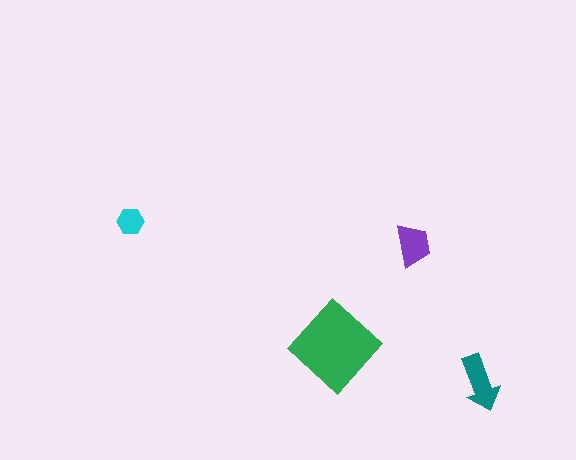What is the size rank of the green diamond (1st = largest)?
1st.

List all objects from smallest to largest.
The cyan hexagon, the purple trapezoid, the teal arrow, the green diamond.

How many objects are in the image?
There are 4 objects in the image.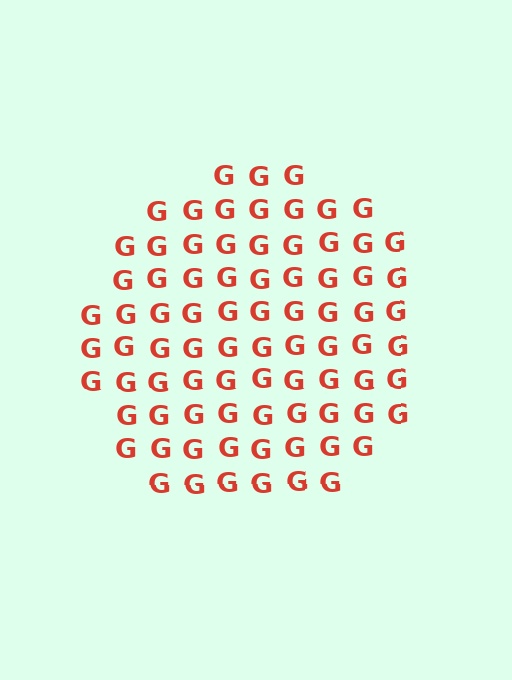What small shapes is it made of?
It is made of small letter G's.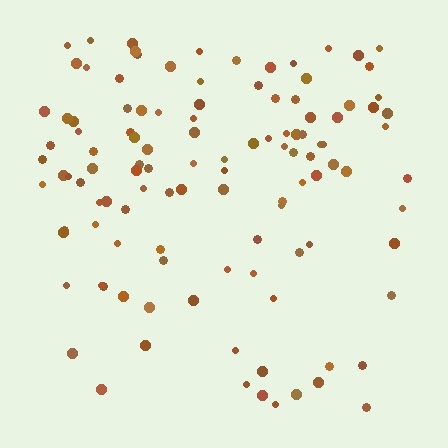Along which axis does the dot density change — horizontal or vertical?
Vertical.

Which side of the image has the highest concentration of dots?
The top.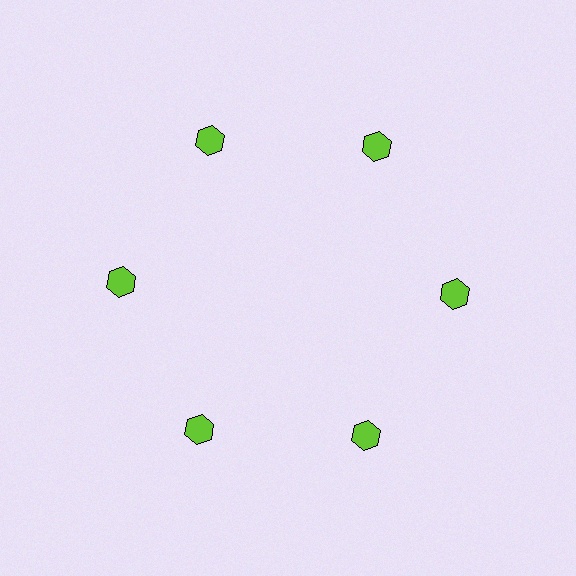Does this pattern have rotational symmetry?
Yes, this pattern has 6-fold rotational symmetry. It looks the same after rotating 60 degrees around the center.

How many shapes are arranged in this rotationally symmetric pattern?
There are 6 shapes, arranged in 6 groups of 1.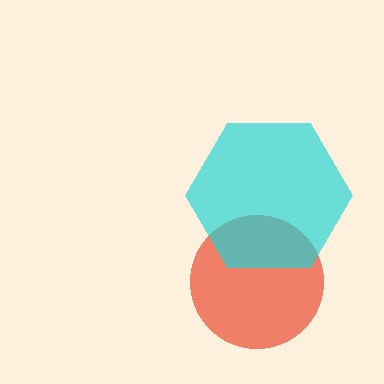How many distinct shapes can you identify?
There are 2 distinct shapes: a red circle, a cyan hexagon.